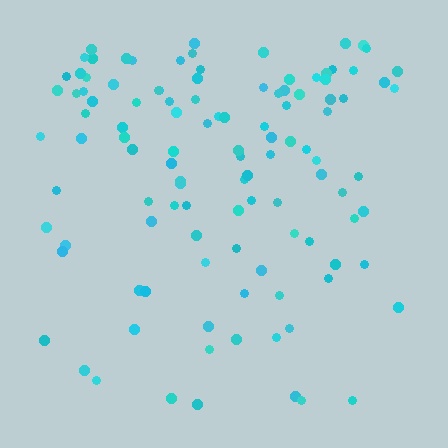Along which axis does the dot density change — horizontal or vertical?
Vertical.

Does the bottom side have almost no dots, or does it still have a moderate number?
Still a moderate number, just noticeably fewer than the top.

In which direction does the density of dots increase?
From bottom to top, with the top side densest.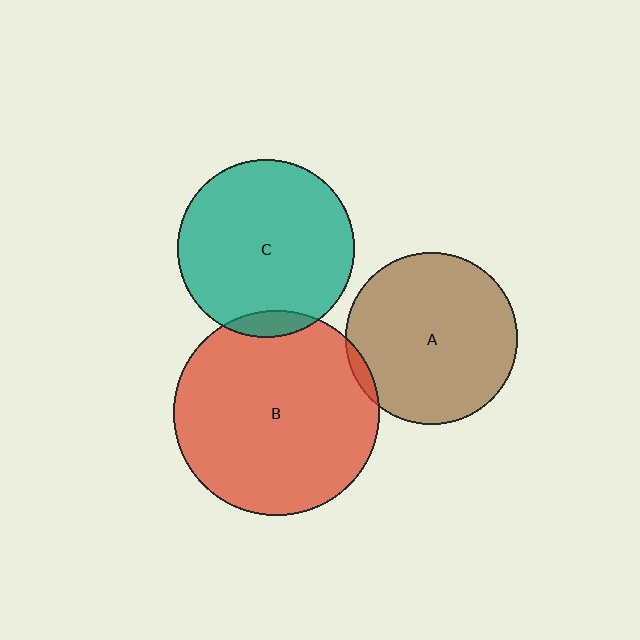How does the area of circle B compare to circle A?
Approximately 1.4 times.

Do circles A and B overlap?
Yes.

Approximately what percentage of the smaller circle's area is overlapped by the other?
Approximately 5%.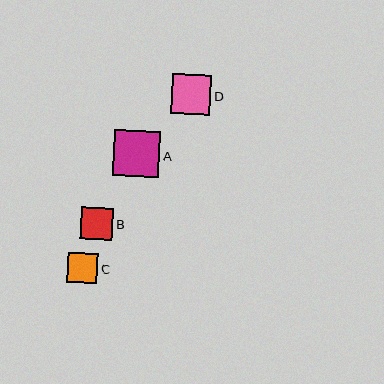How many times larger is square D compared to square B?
Square D is approximately 1.2 times the size of square B.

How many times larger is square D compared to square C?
Square D is approximately 1.3 times the size of square C.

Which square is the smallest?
Square C is the smallest with a size of approximately 30 pixels.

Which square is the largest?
Square A is the largest with a size of approximately 46 pixels.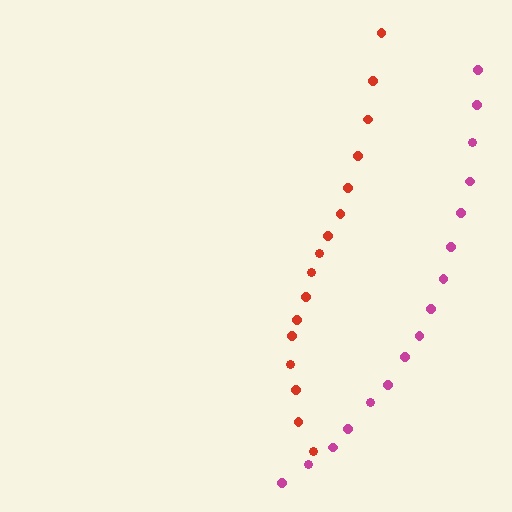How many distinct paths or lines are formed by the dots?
There are 2 distinct paths.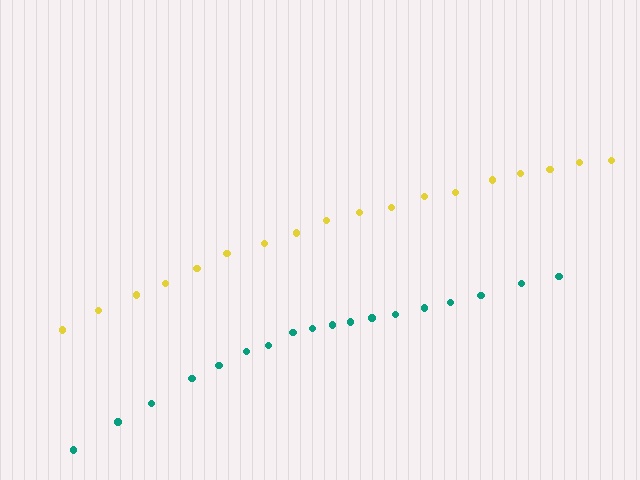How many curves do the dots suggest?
There are 2 distinct paths.